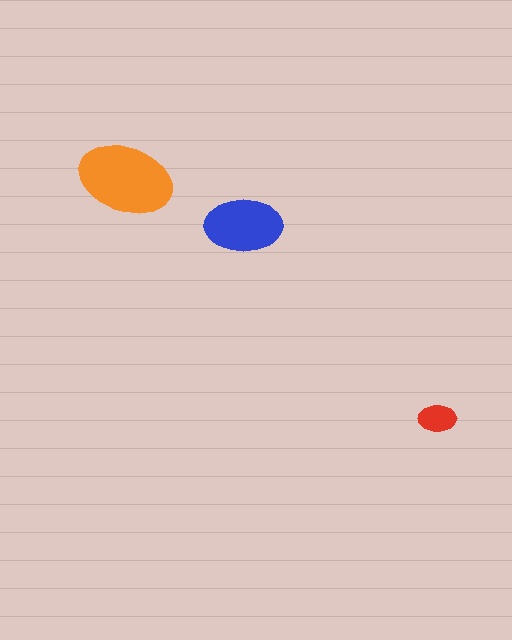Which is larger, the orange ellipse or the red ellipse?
The orange one.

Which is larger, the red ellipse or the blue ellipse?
The blue one.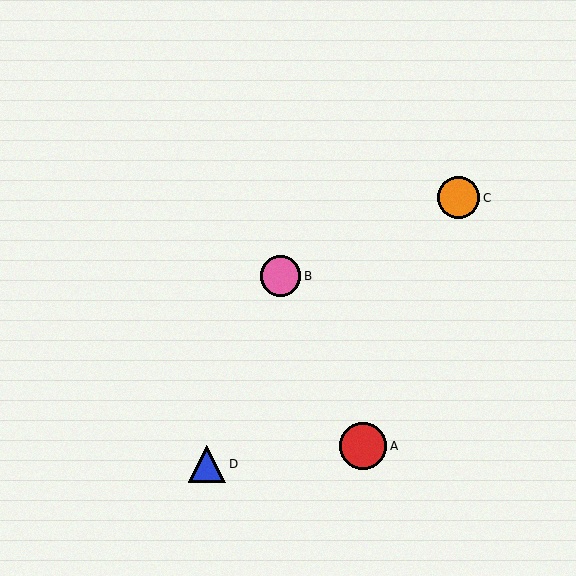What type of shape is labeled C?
Shape C is an orange circle.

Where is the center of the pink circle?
The center of the pink circle is at (280, 276).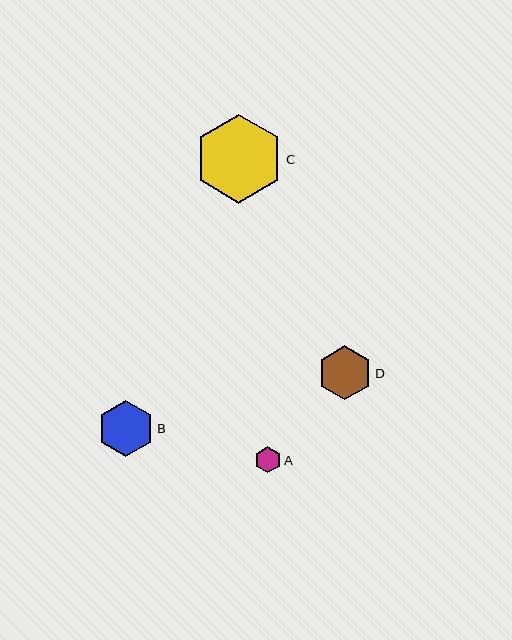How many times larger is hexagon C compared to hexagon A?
Hexagon C is approximately 3.4 times the size of hexagon A.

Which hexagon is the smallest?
Hexagon A is the smallest with a size of approximately 26 pixels.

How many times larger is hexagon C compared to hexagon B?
Hexagon C is approximately 1.6 times the size of hexagon B.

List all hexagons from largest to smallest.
From largest to smallest: C, B, D, A.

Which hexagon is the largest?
Hexagon C is the largest with a size of approximately 89 pixels.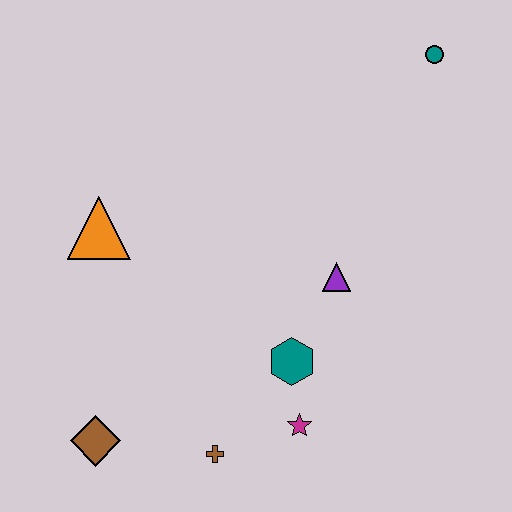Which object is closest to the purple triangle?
The teal hexagon is closest to the purple triangle.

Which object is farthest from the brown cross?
The teal circle is farthest from the brown cross.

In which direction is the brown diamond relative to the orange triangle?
The brown diamond is below the orange triangle.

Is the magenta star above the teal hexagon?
No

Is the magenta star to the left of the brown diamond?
No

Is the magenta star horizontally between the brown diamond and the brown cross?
No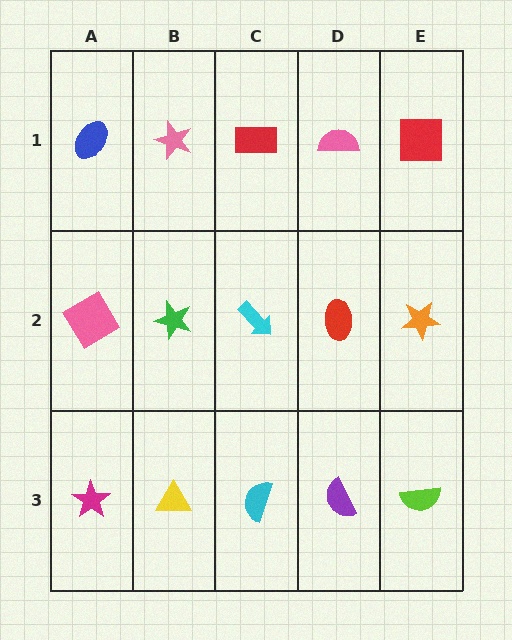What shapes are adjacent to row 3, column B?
A green star (row 2, column B), a magenta star (row 3, column A), a cyan semicircle (row 3, column C).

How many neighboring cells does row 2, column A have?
3.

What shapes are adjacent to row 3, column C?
A cyan arrow (row 2, column C), a yellow triangle (row 3, column B), a purple semicircle (row 3, column D).